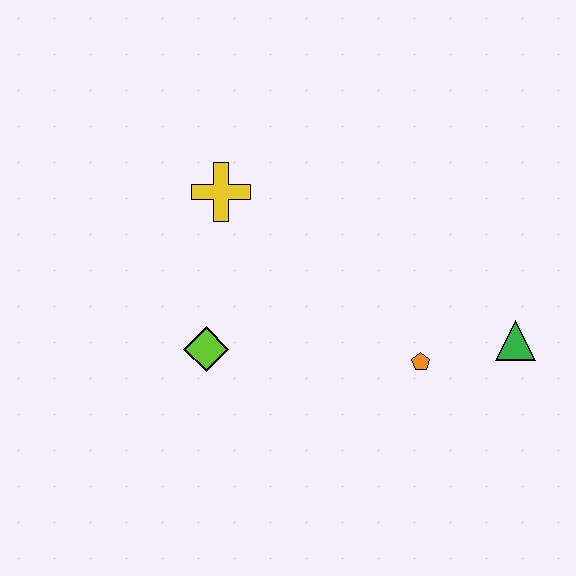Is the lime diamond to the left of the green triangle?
Yes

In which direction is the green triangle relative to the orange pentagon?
The green triangle is to the right of the orange pentagon.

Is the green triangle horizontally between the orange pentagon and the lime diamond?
No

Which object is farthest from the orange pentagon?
The yellow cross is farthest from the orange pentagon.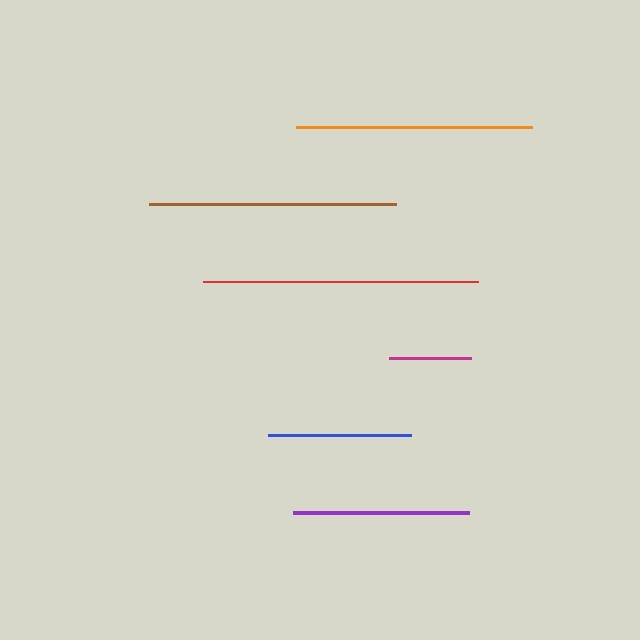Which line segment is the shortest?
The magenta line is the shortest at approximately 82 pixels.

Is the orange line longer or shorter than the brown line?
The brown line is longer than the orange line.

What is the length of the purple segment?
The purple segment is approximately 176 pixels long.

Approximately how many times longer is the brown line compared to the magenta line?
The brown line is approximately 3.0 times the length of the magenta line.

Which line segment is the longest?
The red line is the longest at approximately 275 pixels.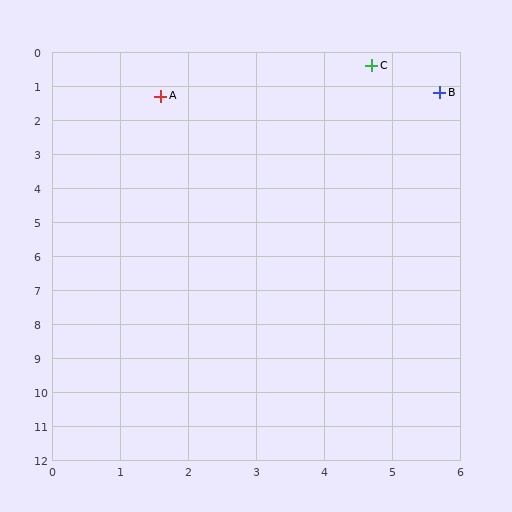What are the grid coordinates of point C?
Point C is at approximately (4.7, 0.4).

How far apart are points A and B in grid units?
Points A and B are about 4.1 grid units apart.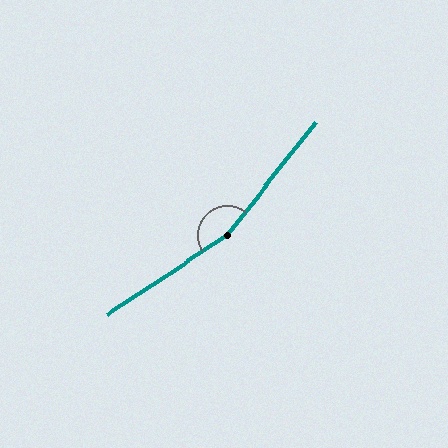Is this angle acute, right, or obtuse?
It is obtuse.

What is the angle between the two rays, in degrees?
Approximately 162 degrees.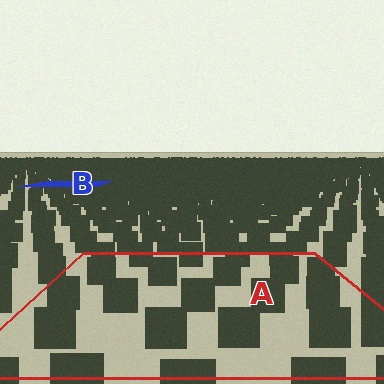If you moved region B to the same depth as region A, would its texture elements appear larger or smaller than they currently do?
They would appear larger. At a closer depth, the same texture elements are projected at a bigger on-screen size.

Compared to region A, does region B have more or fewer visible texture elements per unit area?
Region B has more texture elements per unit area — they are packed more densely because it is farther away.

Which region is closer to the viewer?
Region A is closer. The texture elements there are larger and more spread out.